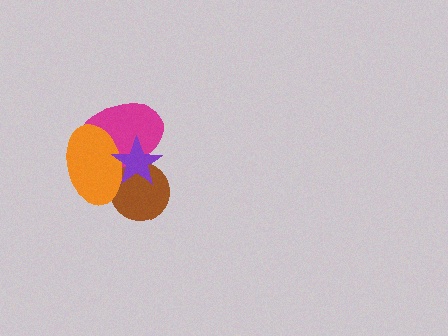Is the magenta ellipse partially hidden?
Yes, it is partially covered by another shape.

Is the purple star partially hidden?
No, no other shape covers it.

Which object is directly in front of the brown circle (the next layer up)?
The magenta ellipse is directly in front of the brown circle.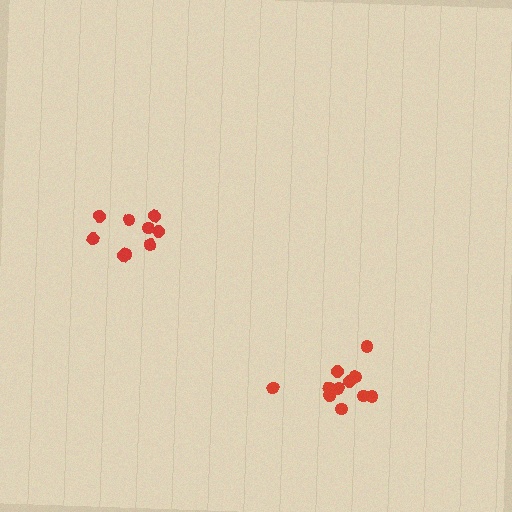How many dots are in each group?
Group 1: 9 dots, Group 2: 11 dots (20 total).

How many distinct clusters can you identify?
There are 2 distinct clusters.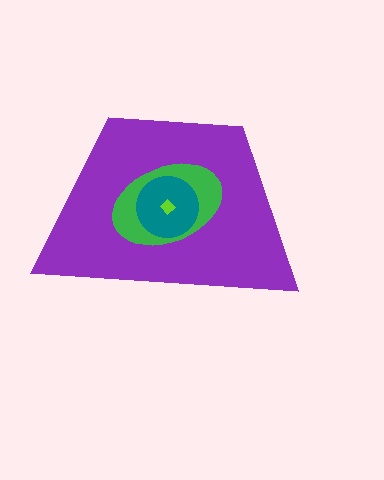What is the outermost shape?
The purple trapezoid.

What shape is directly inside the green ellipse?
The teal circle.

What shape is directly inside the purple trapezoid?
The green ellipse.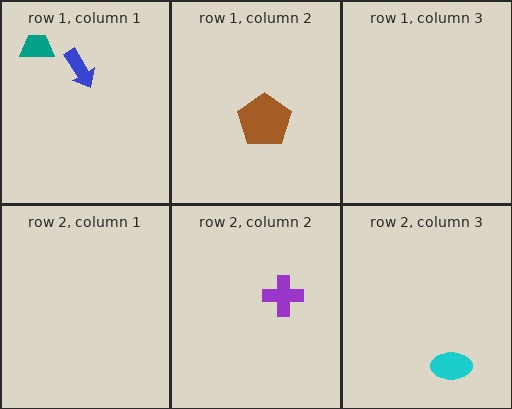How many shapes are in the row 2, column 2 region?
1.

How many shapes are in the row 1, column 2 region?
1.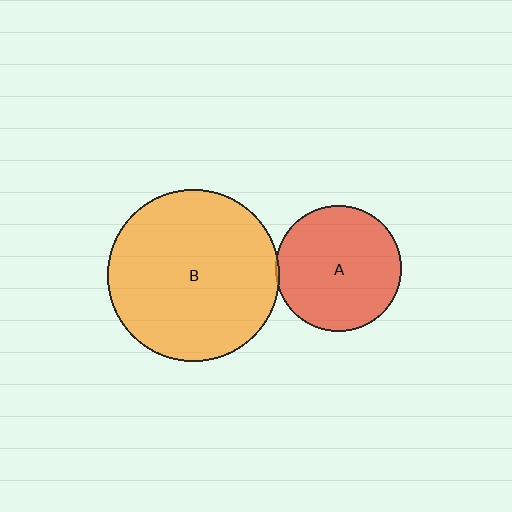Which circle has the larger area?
Circle B (orange).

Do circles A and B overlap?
Yes.